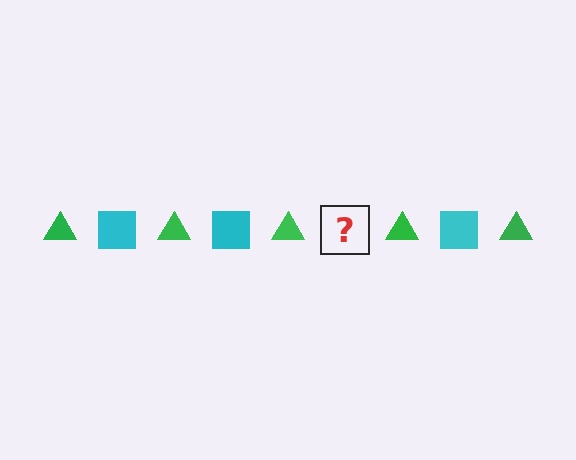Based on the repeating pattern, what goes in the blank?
The blank should be a cyan square.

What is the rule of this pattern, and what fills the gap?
The rule is that the pattern alternates between green triangle and cyan square. The gap should be filled with a cyan square.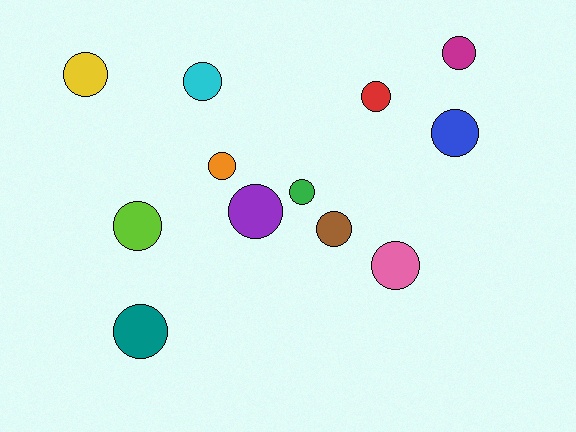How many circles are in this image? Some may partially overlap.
There are 12 circles.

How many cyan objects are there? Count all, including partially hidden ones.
There is 1 cyan object.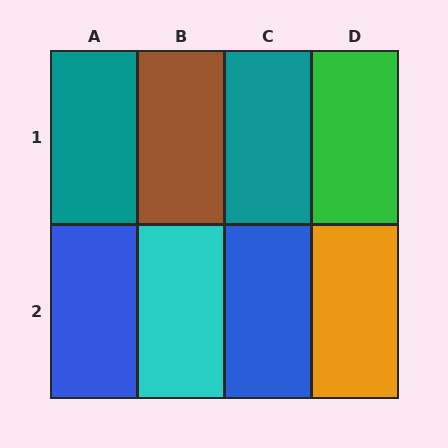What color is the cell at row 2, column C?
Blue.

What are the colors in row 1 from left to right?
Teal, brown, teal, green.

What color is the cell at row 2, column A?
Blue.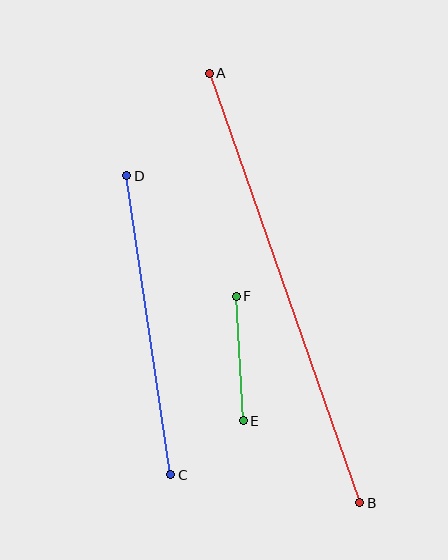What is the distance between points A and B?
The distance is approximately 455 pixels.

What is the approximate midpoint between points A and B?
The midpoint is at approximately (284, 288) pixels.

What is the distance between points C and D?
The distance is approximately 302 pixels.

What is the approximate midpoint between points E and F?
The midpoint is at approximately (240, 359) pixels.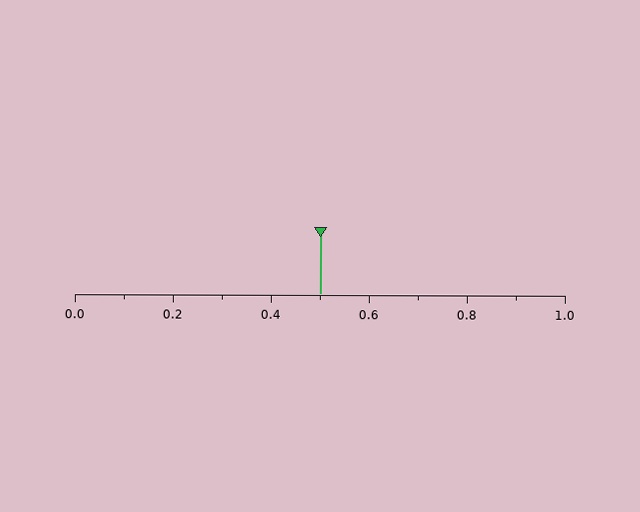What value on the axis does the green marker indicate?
The marker indicates approximately 0.5.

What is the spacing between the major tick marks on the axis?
The major ticks are spaced 0.2 apart.